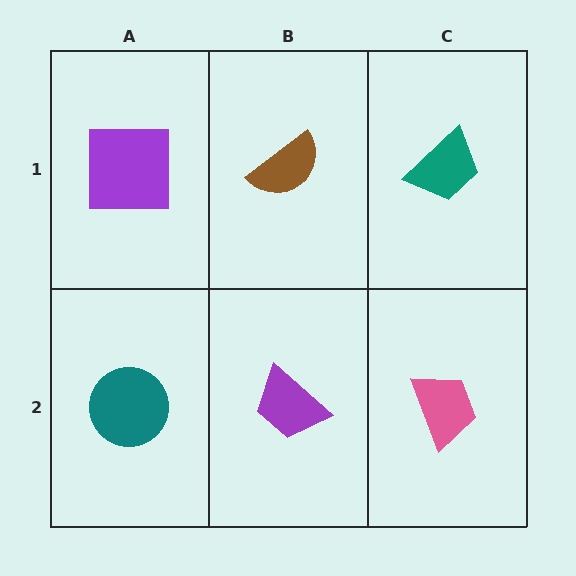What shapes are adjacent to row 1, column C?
A pink trapezoid (row 2, column C), a brown semicircle (row 1, column B).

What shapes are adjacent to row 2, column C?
A teal trapezoid (row 1, column C), a purple trapezoid (row 2, column B).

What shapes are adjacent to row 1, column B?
A purple trapezoid (row 2, column B), a purple square (row 1, column A), a teal trapezoid (row 1, column C).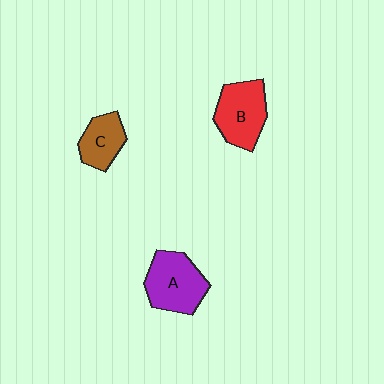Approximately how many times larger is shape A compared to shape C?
Approximately 1.5 times.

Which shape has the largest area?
Shape A (purple).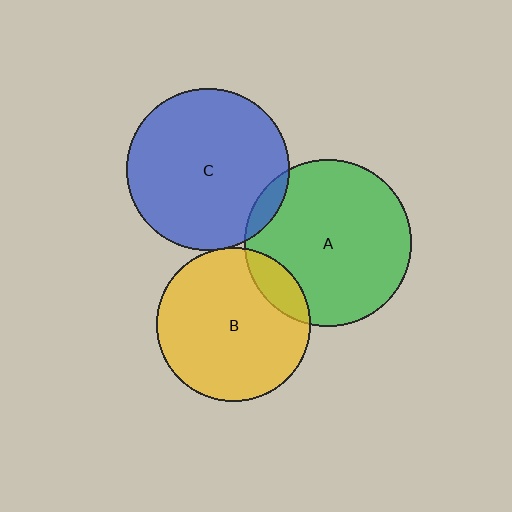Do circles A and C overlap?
Yes.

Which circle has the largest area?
Circle A (green).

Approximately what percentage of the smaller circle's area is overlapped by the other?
Approximately 5%.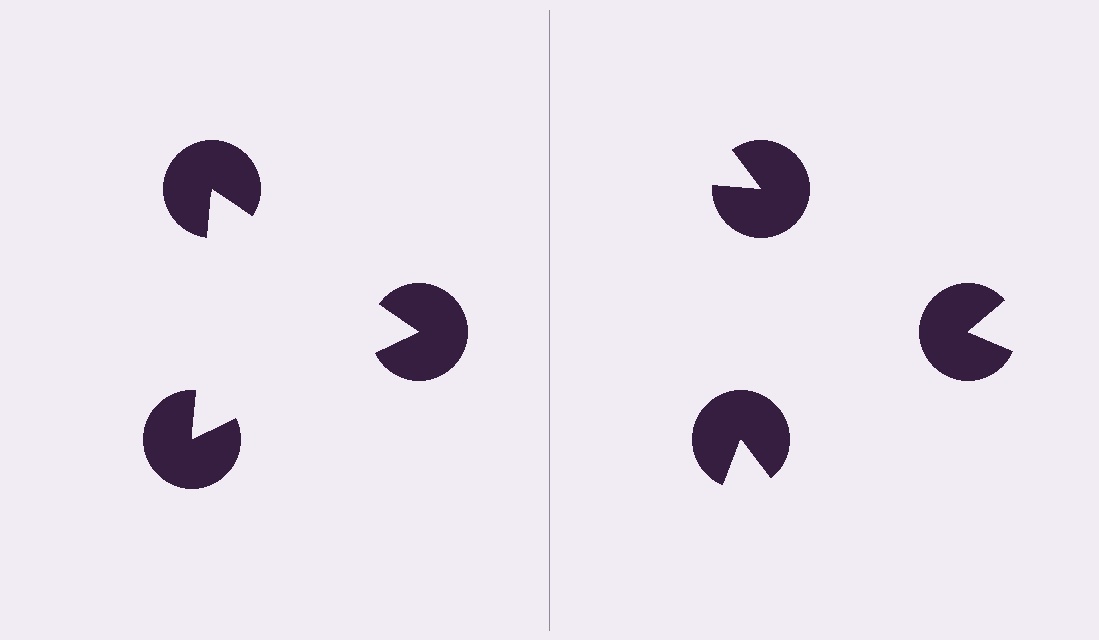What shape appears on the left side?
An illusory triangle.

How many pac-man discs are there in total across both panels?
6 — 3 on each side.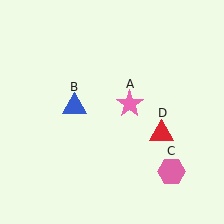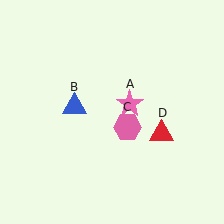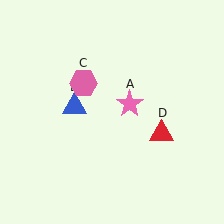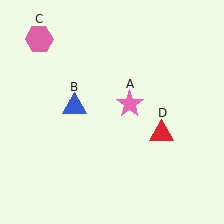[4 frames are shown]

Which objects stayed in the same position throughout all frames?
Pink star (object A) and blue triangle (object B) and red triangle (object D) remained stationary.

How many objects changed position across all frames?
1 object changed position: pink hexagon (object C).